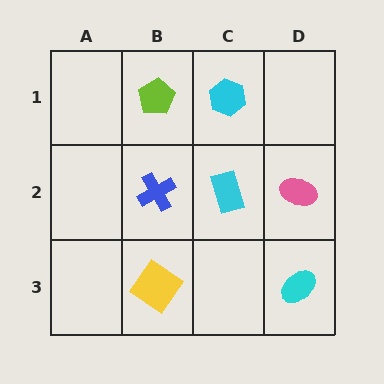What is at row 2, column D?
A pink ellipse.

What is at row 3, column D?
A cyan ellipse.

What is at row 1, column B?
A lime pentagon.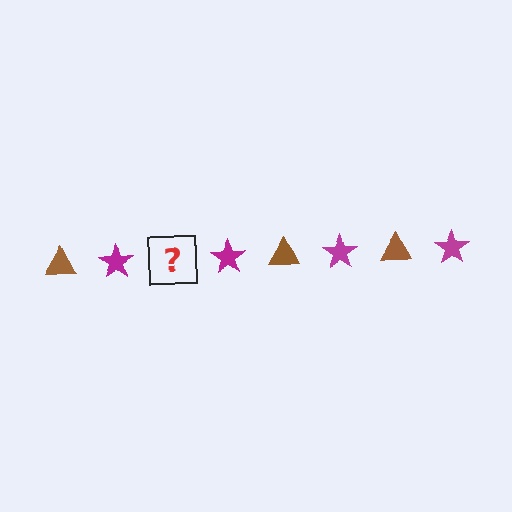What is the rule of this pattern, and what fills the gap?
The rule is that the pattern alternates between brown triangle and magenta star. The gap should be filled with a brown triangle.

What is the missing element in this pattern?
The missing element is a brown triangle.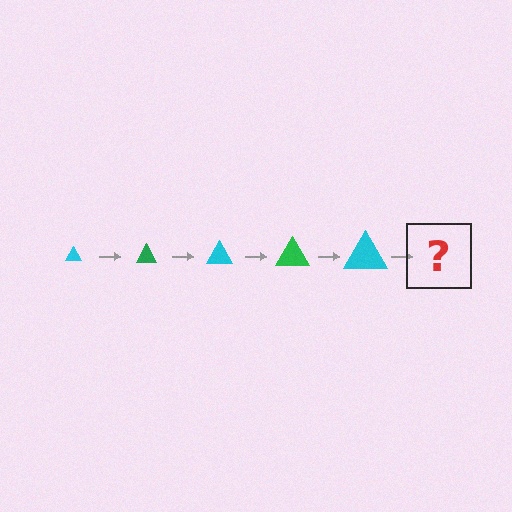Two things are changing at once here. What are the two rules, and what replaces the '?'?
The two rules are that the triangle grows larger each step and the color cycles through cyan and green. The '?' should be a green triangle, larger than the previous one.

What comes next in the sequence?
The next element should be a green triangle, larger than the previous one.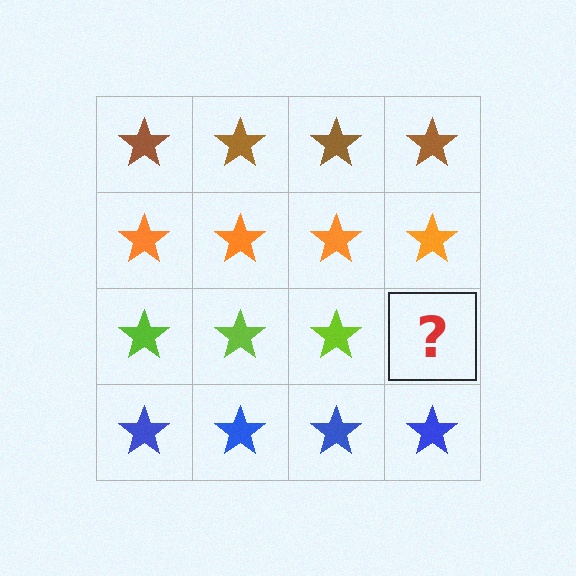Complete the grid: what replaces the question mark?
The question mark should be replaced with a lime star.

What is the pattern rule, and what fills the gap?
The rule is that each row has a consistent color. The gap should be filled with a lime star.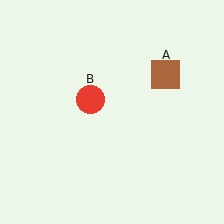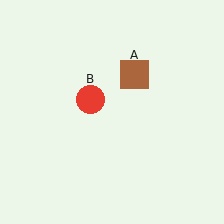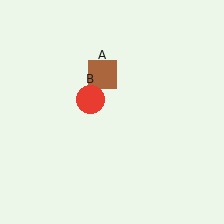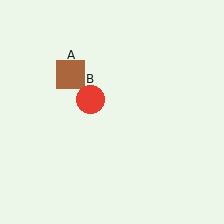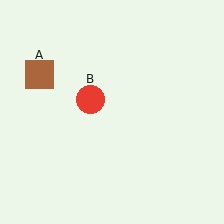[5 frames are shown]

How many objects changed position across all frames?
1 object changed position: brown square (object A).